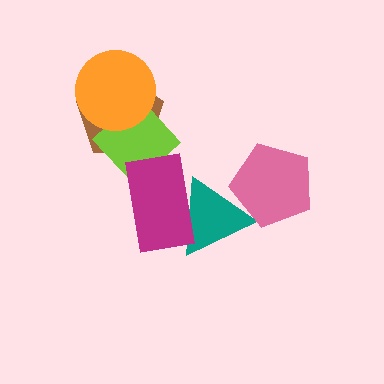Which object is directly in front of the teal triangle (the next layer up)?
The pink pentagon is directly in front of the teal triangle.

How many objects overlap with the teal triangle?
2 objects overlap with the teal triangle.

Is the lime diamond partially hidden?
Yes, it is partially covered by another shape.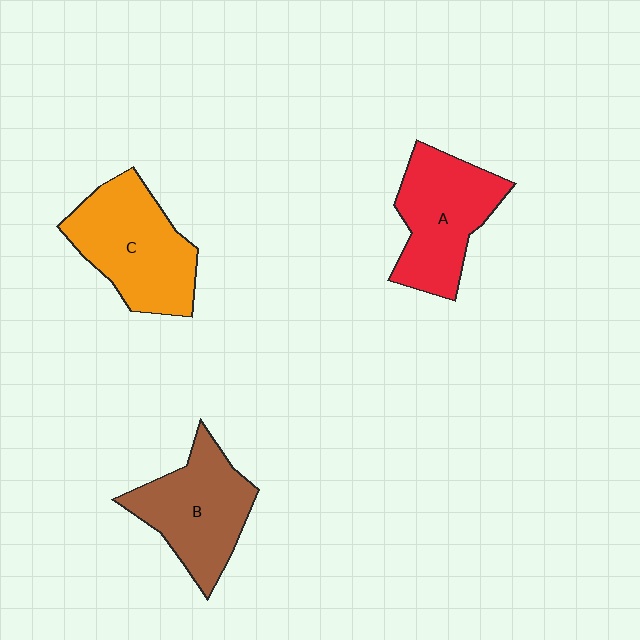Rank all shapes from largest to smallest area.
From largest to smallest: C (orange), A (red), B (brown).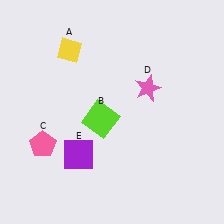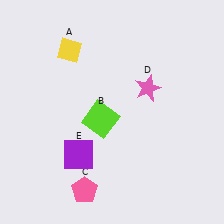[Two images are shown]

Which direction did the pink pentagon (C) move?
The pink pentagon (C) moved down.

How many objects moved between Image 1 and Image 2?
1 object moved between the two images.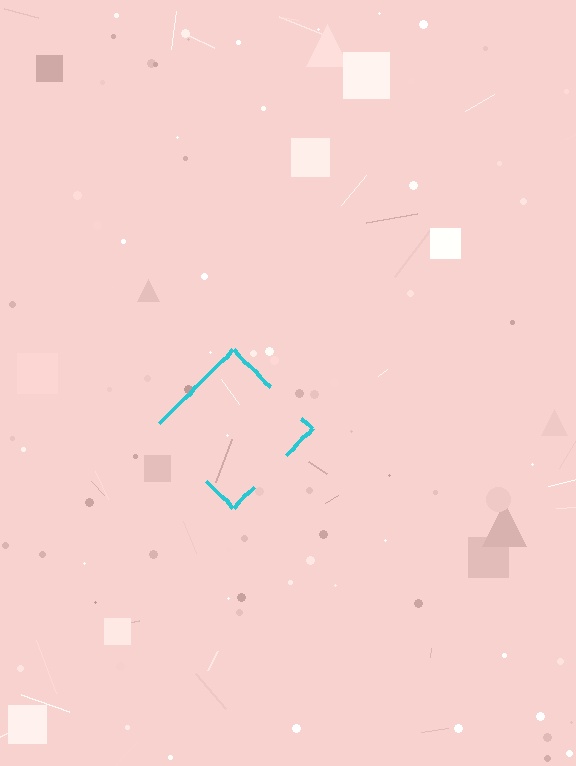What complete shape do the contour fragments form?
The contour fragments form a diamond.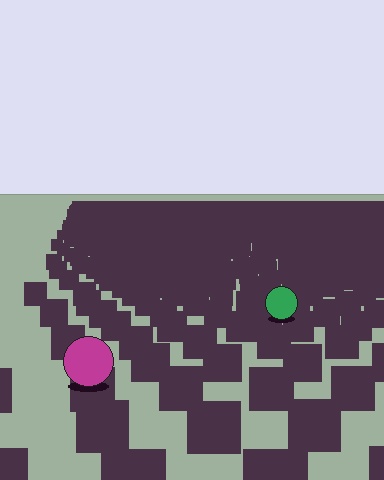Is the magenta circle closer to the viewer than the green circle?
Yes. The magenta circle is closer — you can tell from the texture gradient: the ground texture is coarser near it.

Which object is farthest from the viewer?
The green circle is farthest from the viewer. It appears smaller and the ground texture around it is denser.